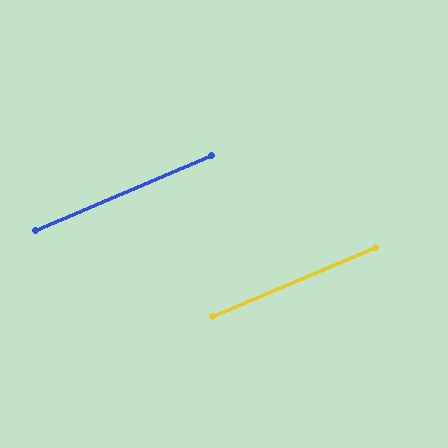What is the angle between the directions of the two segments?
Approximately 0 degrees.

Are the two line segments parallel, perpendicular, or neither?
Parallel — their directions differ by only 0.2°.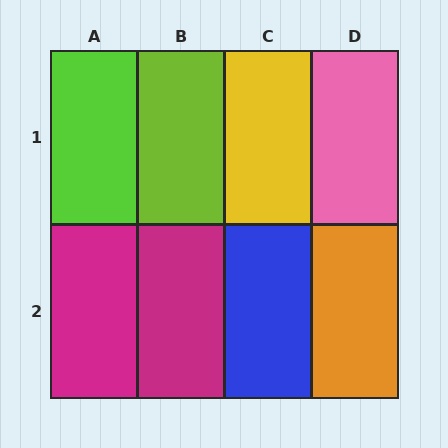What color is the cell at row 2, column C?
Blue.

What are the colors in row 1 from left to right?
Lime, lime, yellow, pink.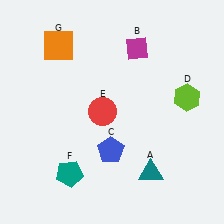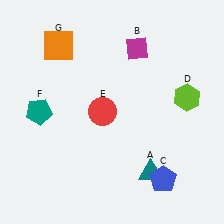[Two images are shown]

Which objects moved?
The objects that moved are: the blue pentagon (C), the teal pentagon (F).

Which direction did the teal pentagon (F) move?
The teal pentagon (F) moved up.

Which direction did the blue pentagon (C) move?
The blue pentagon (C) moved right.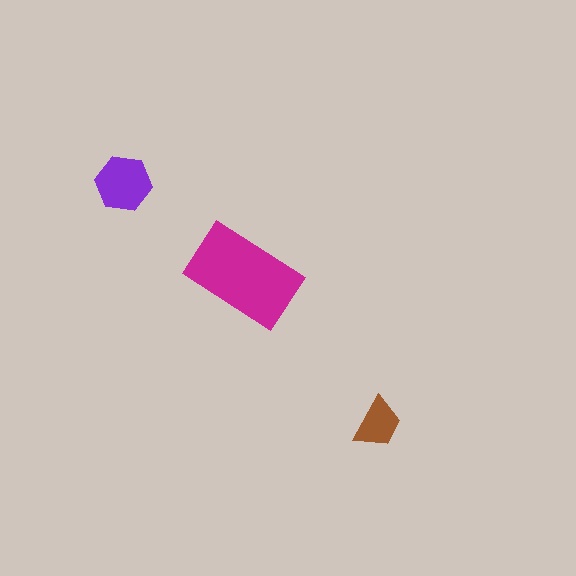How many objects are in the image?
There are 3 objects in the image.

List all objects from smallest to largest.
The brown trapezoid, the purple hexagon, the magenta rectangle.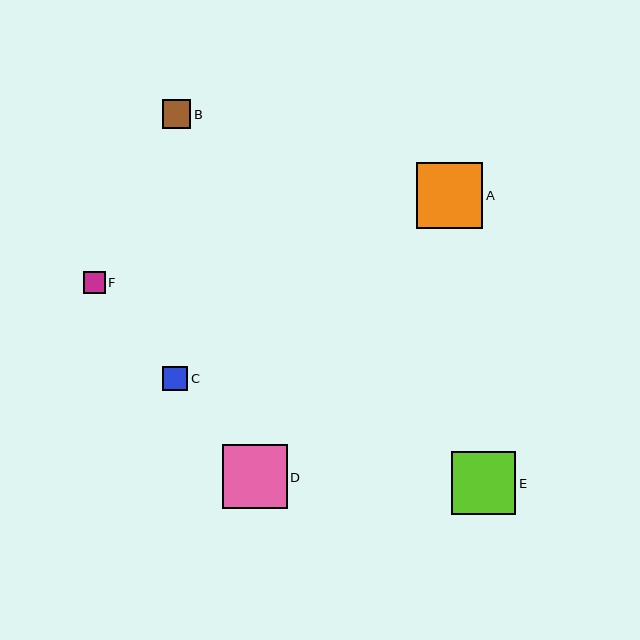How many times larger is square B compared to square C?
Square B is approximately 1.2 times the size of square C.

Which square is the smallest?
Square F is the smallest with a size of approximately 22 pixels.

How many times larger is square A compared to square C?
Square A is approximately 2.7 times the size of square C.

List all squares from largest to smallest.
From largest to smallest: A, D, E, B, C, F.